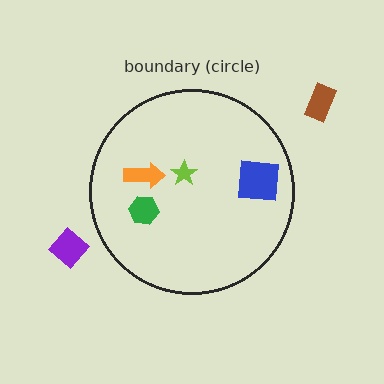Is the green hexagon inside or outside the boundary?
Inside.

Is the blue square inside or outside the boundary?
Inside.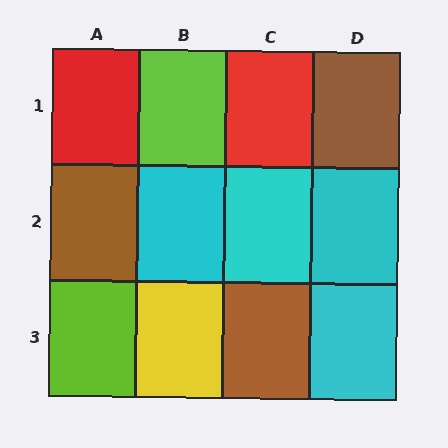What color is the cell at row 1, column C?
Red.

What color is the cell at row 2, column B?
Cyan.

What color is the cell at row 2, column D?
Cyan.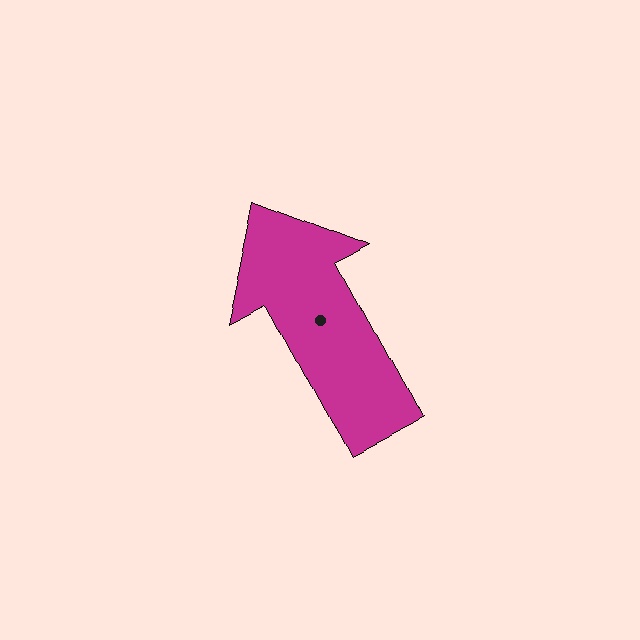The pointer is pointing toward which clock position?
Roughly 11 o'clock.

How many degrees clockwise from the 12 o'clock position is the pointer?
Approximately 332 degrees.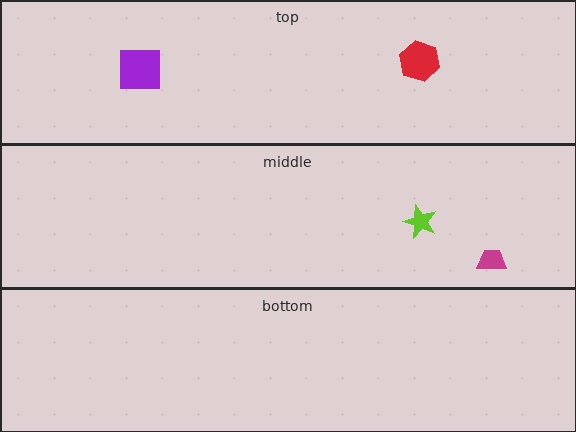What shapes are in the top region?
The purple square, the red hexagon.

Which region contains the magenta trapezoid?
The middle region.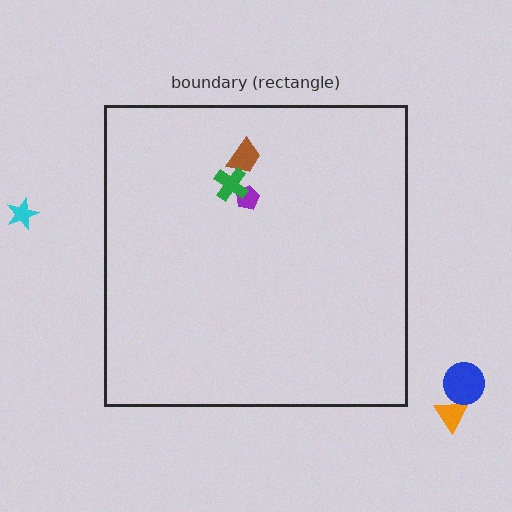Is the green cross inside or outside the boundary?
Inside.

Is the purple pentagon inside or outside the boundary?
Inside.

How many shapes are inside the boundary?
3 inside, 3 outside.